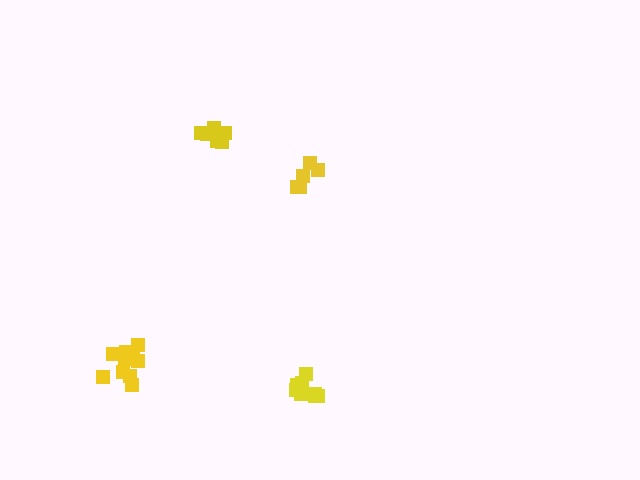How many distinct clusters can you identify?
There are 4 distinct clusters.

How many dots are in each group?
Group 1: 5 dots, Group 2: 10 dots, Group 3: 10 dots, Group 4: 11 dots (36 total).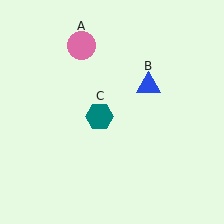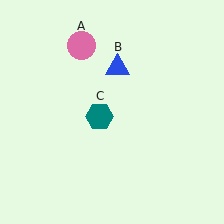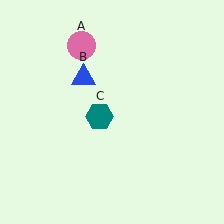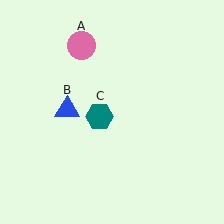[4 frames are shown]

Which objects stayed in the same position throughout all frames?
Pink circle (object A) and teal hexagon (object C) remained stationary.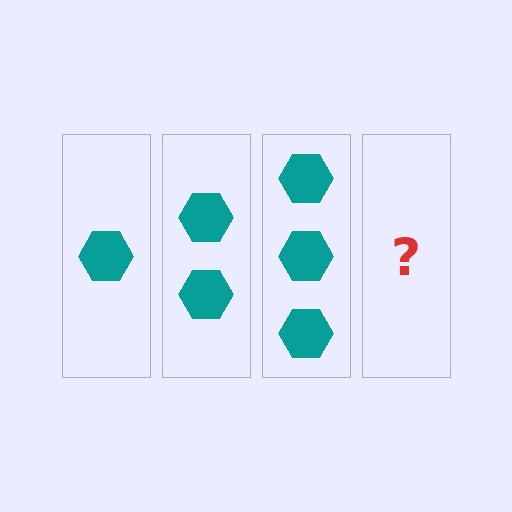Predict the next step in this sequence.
The next step is 4 hexagons.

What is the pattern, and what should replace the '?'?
The pattern is that each step adds one more hexagon. The '?' should be 4 hexagons.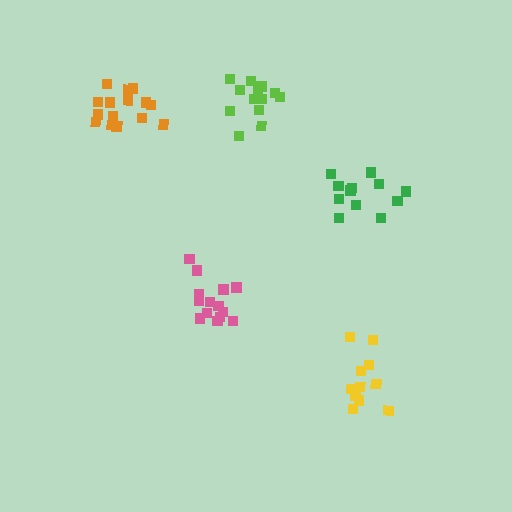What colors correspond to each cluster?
The clusters are colored: green, lime, yellow, pink, orange.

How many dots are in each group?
Group 1: 12 dots, Group 2: 13 dots, Group 3: 11 dots, Group 4: 14 dots, Group 5: 15 dots (65 total).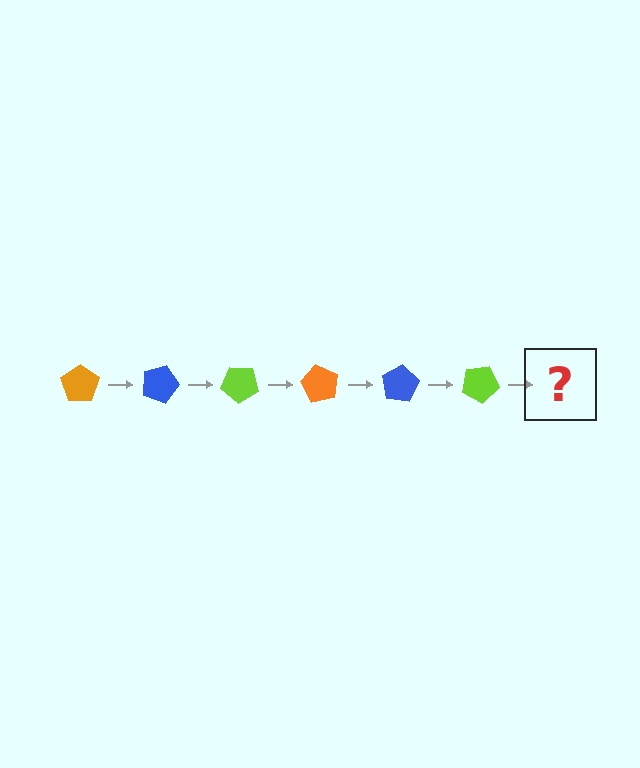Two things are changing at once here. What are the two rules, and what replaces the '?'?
The two rules are that it rotates 20 degrees each step and the color cycles through orange, blue, and lime. The '?' should be an orange pentagon, rotated 120 degrees from the start.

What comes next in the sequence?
The next element should be an orange pentagon, rotated 120 degrees from the start.